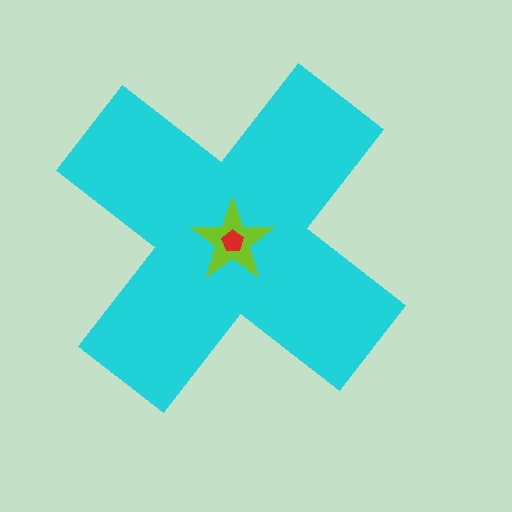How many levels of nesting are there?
3.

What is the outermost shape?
The cyan cross.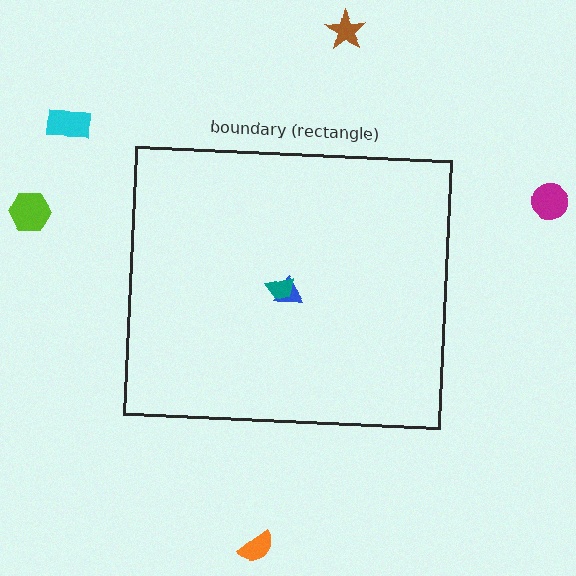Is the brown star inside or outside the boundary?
Outside.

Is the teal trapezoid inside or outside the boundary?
Inside.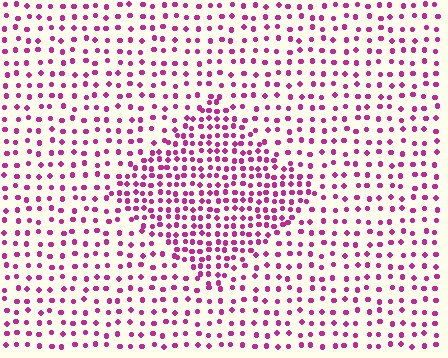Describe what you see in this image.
The image contains small magenta elements arranged at two different densities. A diamond-shaped region is visible where the elements are more densely packed than the surrounding area.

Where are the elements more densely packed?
The elements are more densely packed inside the diamond boundary.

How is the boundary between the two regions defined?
The boundary is defined by a change in element density (approximately 1.9x ratio). All elements are the same color, size, and shape.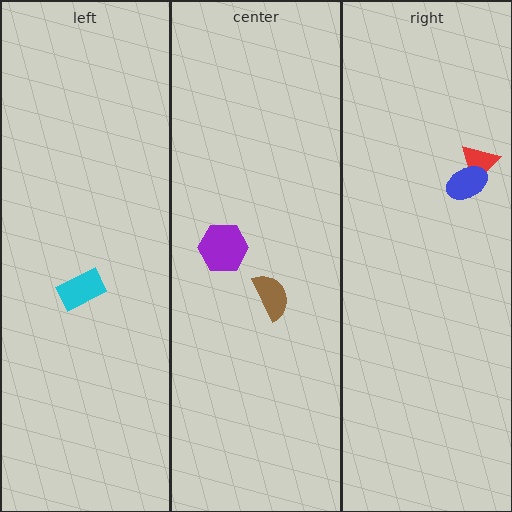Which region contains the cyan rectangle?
The left region.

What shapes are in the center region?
The brown semicircle, the purple hexagon.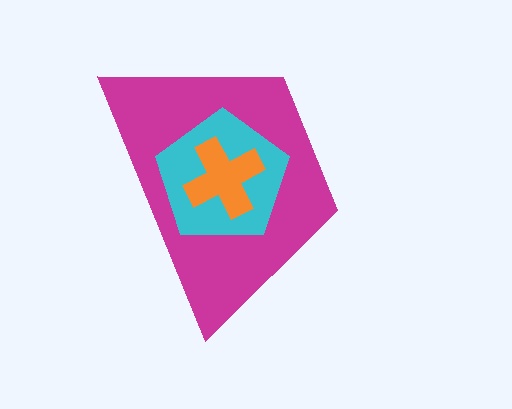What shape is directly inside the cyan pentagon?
The orange cross.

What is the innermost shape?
The orange cross.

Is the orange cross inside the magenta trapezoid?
Yes.